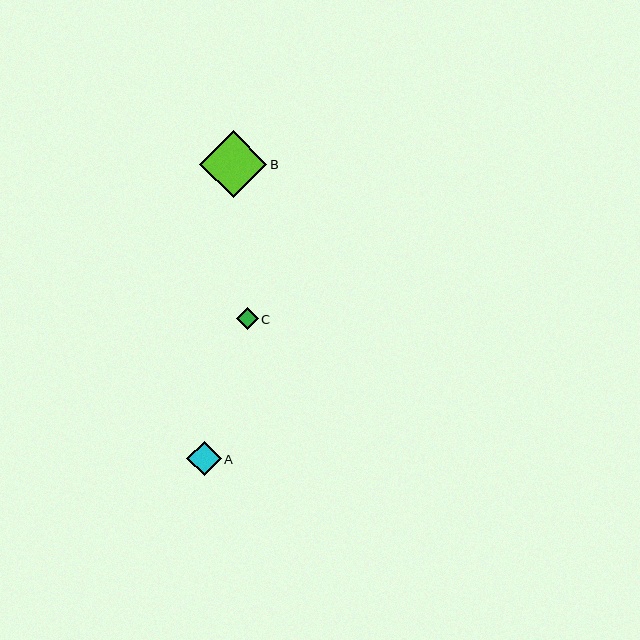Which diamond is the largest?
Diamond B is the largest with a size of approximately 67 pixels.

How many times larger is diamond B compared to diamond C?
Diamond B is approximately 3.1 times the size of diamond C.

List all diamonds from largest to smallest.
From largest to smallest: B, A, C.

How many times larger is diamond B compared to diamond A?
Diamond B is approximately 1.9 times the size of diamond A.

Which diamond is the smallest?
Diamond C is the smallest with a size of approximately 22 pixels.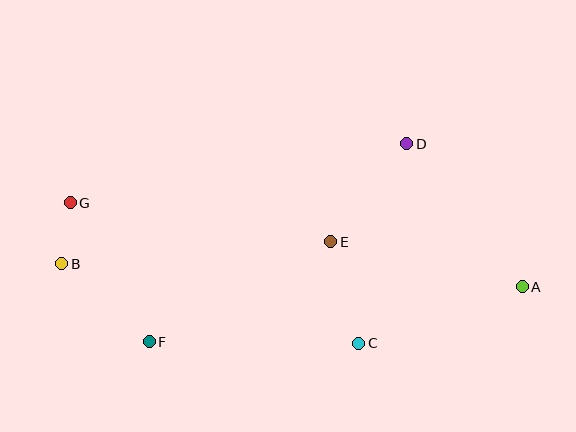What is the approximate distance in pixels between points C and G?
The distance between C and G is approximately 320 pixels.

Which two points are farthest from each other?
Points A and B are farthest from each other.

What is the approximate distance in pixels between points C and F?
The distance between C and F is approximately 209 pixels.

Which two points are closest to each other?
Points B and G are closest to each other.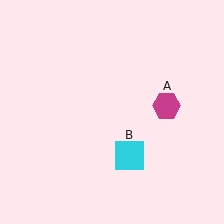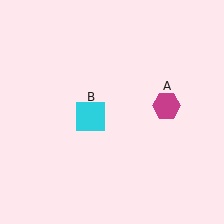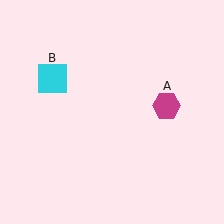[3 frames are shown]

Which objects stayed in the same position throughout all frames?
Magenta hexagon (object A) remained stationary.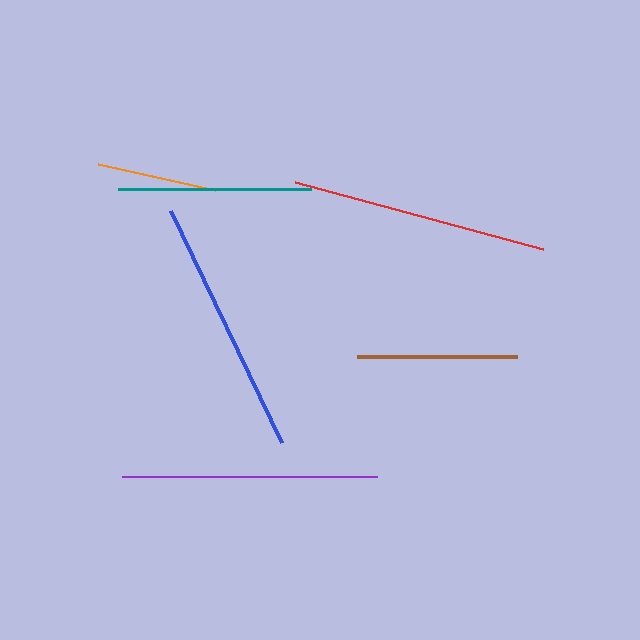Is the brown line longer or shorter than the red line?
The red line is longer than the brown line.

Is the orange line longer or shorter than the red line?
The red line is longer than the orange line.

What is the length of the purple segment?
The purple segment is approximately 255 pixels long.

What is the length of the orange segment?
The orange segment is approximately 121 pixels long.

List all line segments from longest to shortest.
From longest to shortest: blue, red, purple, teal, brown, orange.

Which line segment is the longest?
The blue line is the longest at approximately 258 pixels.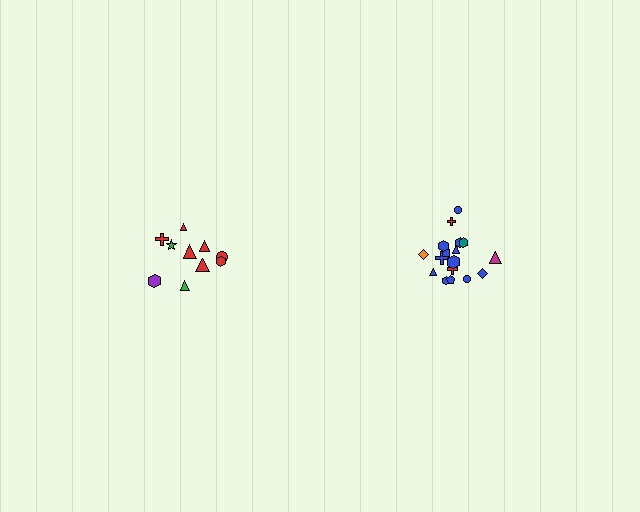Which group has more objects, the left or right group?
The right group.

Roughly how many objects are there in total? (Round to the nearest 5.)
Roughly 30 objects in total.